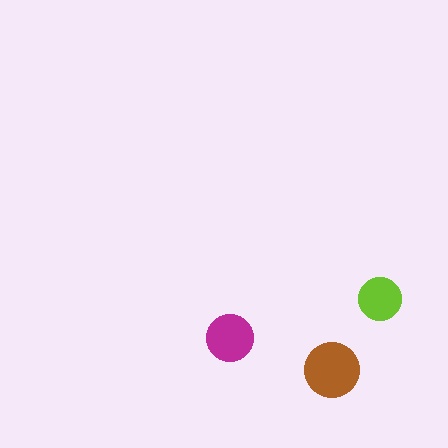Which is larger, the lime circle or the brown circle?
The brown one.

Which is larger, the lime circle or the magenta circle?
The magenta one.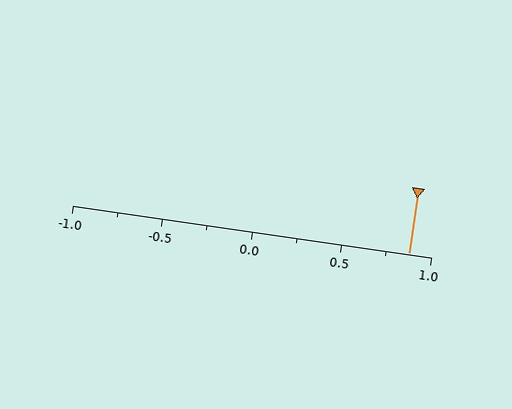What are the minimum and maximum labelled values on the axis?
The axis runs from -1.0 to 1.0.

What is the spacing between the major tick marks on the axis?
The major ticks are spaced 0.5 apart.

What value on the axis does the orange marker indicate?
The marker indicates approximately 0.88.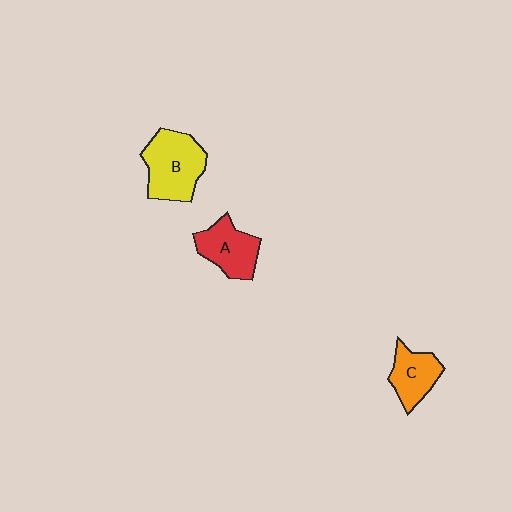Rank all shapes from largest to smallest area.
From largest to smallest: B (yellow), A (red), C (orange).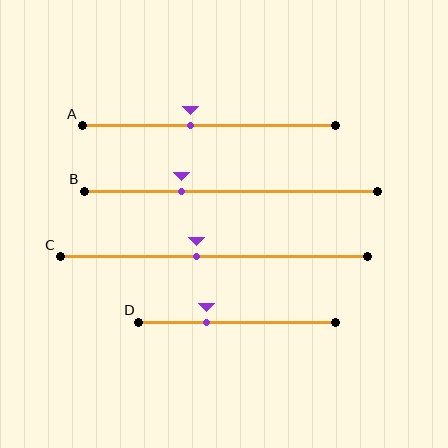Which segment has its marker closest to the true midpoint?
Segment C has its marker closest to the true midpoint.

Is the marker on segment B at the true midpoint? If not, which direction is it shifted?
No, the marker on segment B is shifted to the left by about 17% of the segment length.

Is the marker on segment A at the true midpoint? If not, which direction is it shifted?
No, the marker on segment A is shifted to the left by about 7% of the segment length.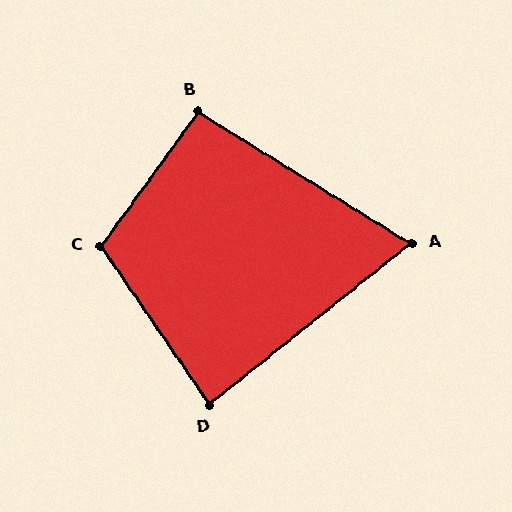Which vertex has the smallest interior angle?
A, at approximately 70 degrees.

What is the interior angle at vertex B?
Approximately 94 degrees (approximately right).